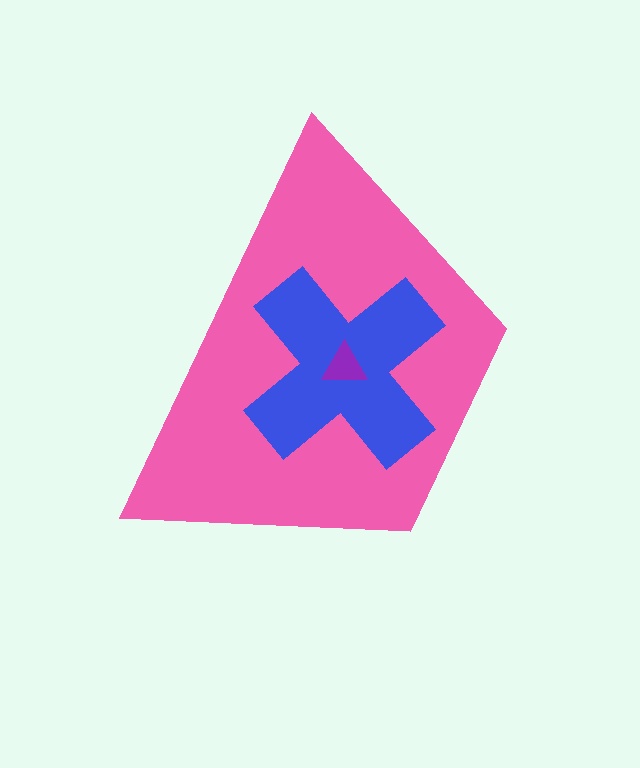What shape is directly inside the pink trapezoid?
The blue cross.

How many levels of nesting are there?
3.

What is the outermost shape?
The pink trapezoid.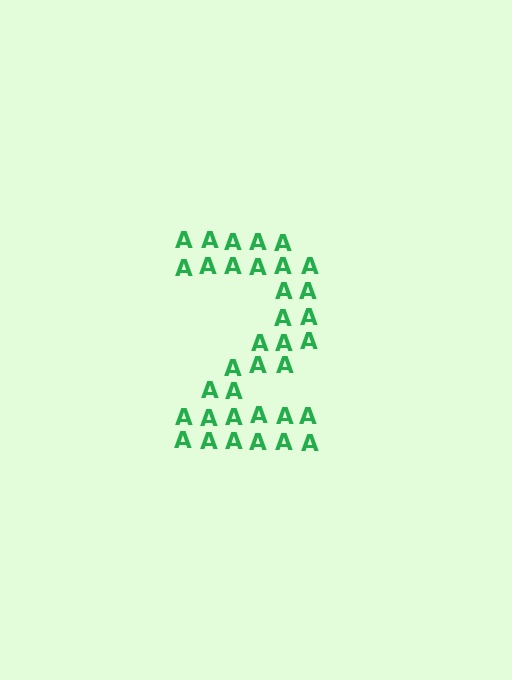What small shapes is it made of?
It is made of small letter A's.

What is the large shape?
The large shape is the digit 2.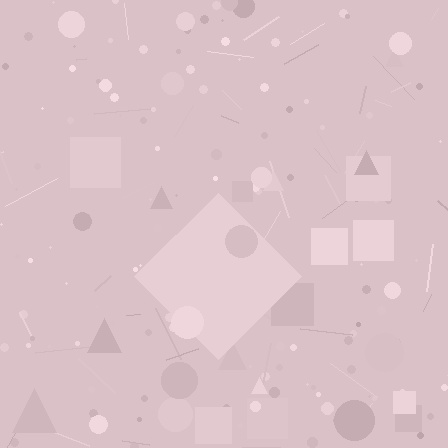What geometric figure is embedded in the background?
A diamond is embedded in the background.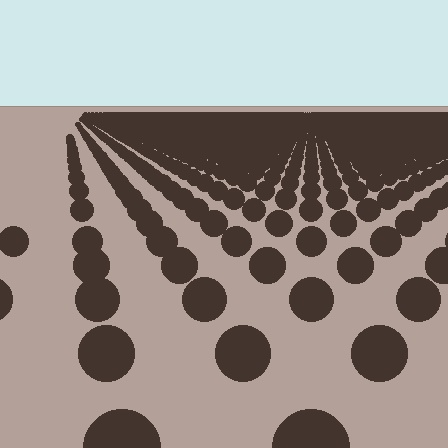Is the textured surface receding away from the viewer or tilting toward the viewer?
The surface is receding away from the viewer. Texture elements get smaller and denser toward the top.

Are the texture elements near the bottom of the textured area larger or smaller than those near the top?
Larger. Near the bottom, elements are closer to the viewer and appear at a bigger on-screen size.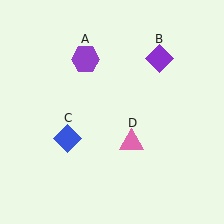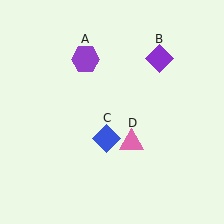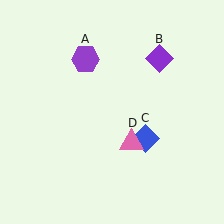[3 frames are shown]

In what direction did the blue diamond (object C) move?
The blue diamond (object C) moved right.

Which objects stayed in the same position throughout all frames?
Purple hexagon (object A) and purple diamond (object B) and pink triangle (object D) remained stationary.